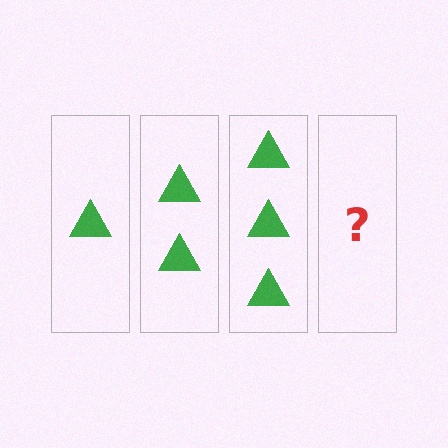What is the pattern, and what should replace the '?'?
The pattern is that each step adds one more triangle. The '?' should be 4 triangles.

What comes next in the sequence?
The next element should be 4 triangles.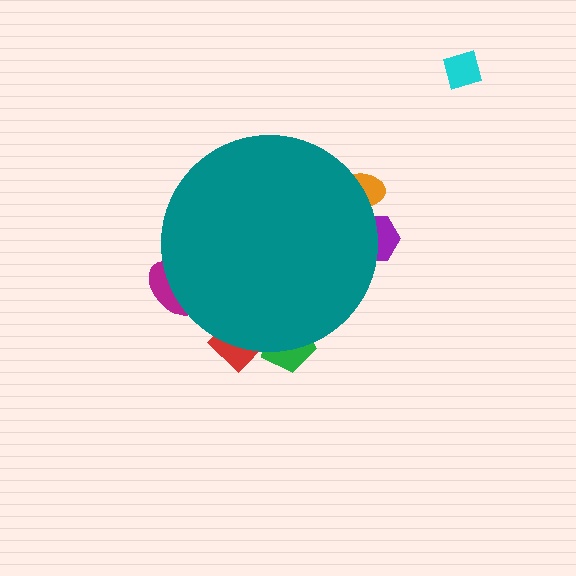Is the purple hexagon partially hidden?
Yes, the purple hexagon is partially hidden behind the teal circle.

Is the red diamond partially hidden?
Yes, the red diamond is partially hidden behind the teal circle.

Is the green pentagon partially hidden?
Yes, the green pentagon is partially hidden behind the teal circle.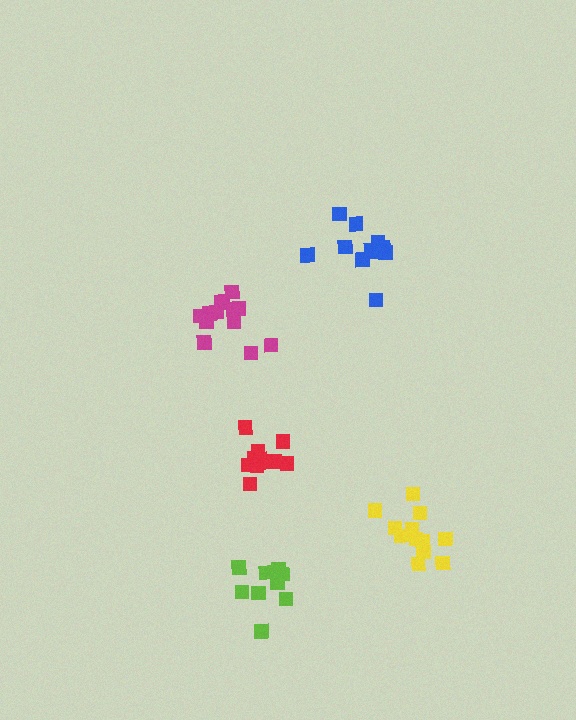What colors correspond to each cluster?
The clusters are colored: blue, red, magenta, lime, yellow.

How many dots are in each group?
Group 1: 11 dots, Group 2: 12 dots, Group 3: 13 dots, Group 4: 9 dots, Group 5: 12 dots (57 total).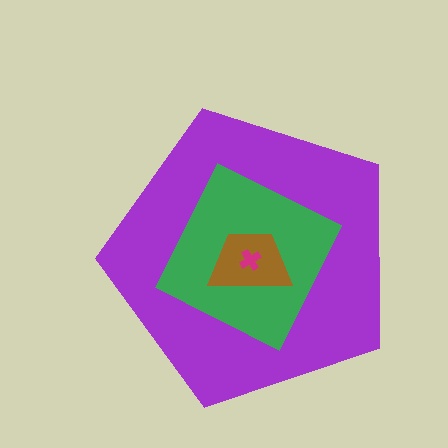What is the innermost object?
The magenta cross.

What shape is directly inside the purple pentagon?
The green square.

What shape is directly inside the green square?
The brown trapezoid.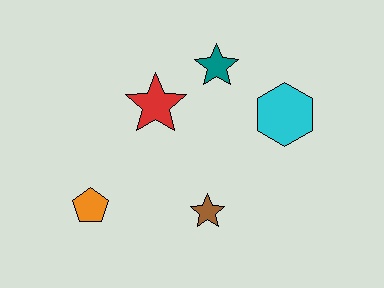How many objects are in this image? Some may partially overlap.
There are 5 objects.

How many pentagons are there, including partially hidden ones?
There is 1 pentagon.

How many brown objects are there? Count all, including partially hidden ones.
There is 1 brown object.